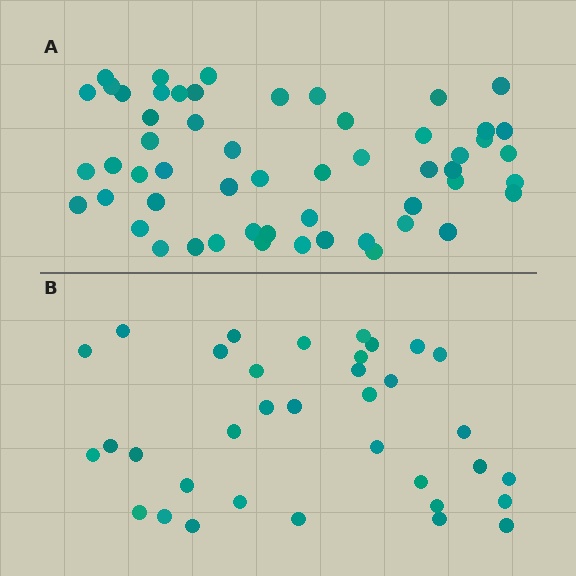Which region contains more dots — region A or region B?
Region A (the top region) has more dots.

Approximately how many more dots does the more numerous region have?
Region A has approximately 20 more dots than region B.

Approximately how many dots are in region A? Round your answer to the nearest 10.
About 60 dots. (The exact count is 55, which rounds to 60.)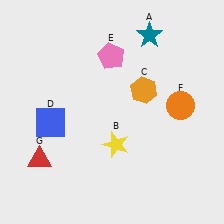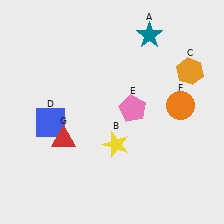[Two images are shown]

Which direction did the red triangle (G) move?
The red triangle (G) moved right.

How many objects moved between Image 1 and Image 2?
3 objects moved between the two images.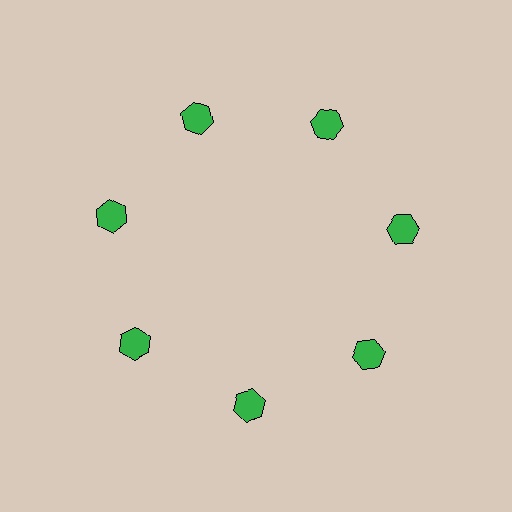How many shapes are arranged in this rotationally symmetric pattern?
There are 7 shapes, arranged in 7 groups of 1.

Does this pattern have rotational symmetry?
Yes, this pattern has 7-fold rotational symmetry. It looks the same after rotating 51 degrees around the center.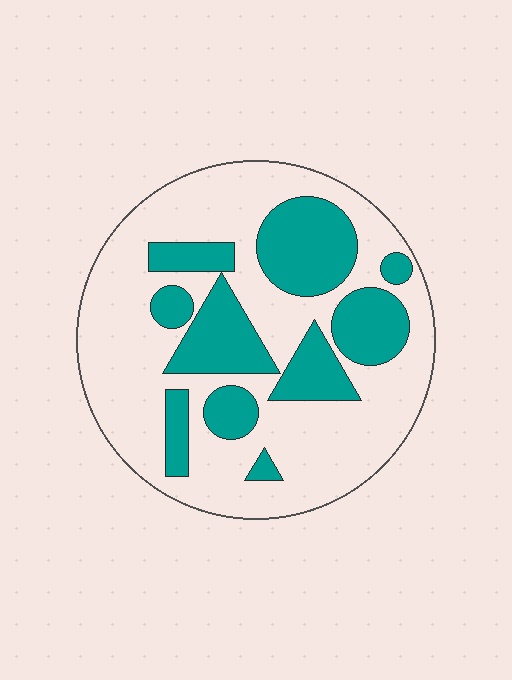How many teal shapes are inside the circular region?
10.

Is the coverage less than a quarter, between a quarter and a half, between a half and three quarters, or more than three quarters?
Between a quarter and a half.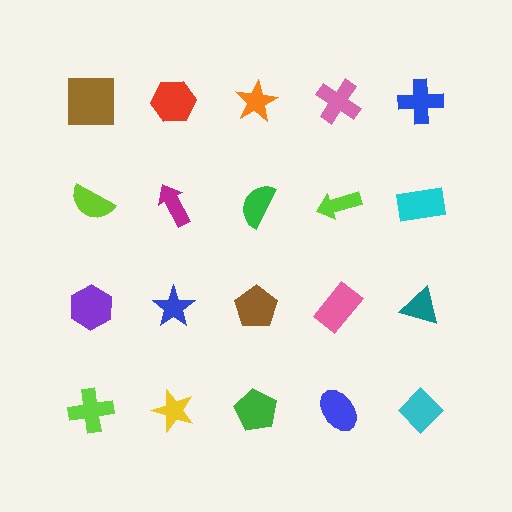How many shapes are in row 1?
5 shapes.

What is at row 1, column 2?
A red hexagon.